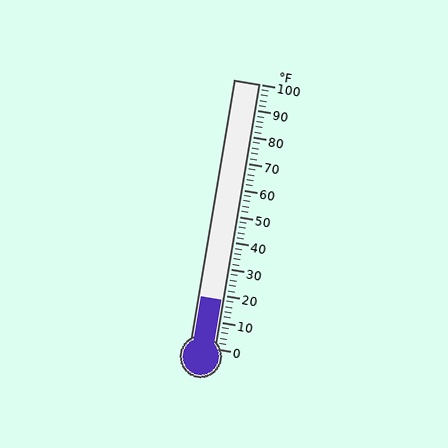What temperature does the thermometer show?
The thermometer shows approximately 18°F.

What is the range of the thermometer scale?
The thermometer scale ranges from 0°F to 100°F.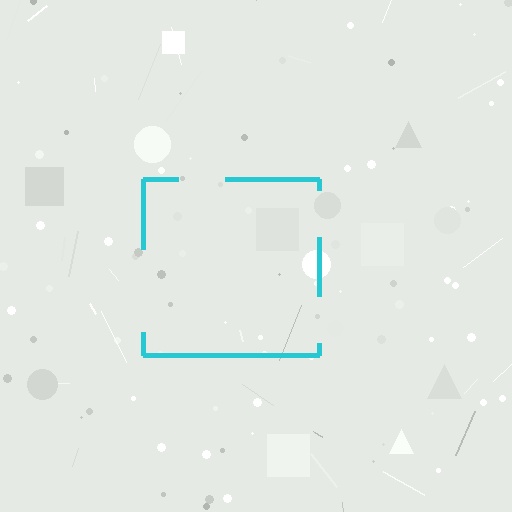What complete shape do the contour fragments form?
The contour fragments form a square.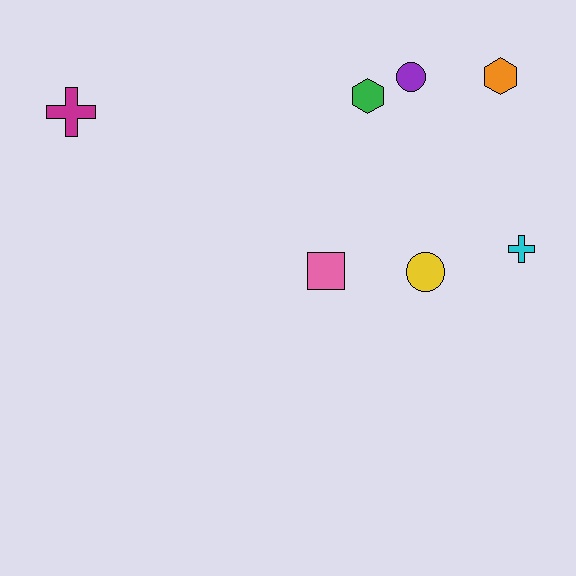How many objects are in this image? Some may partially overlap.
There are 7 objects.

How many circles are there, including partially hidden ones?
There are 2 circles.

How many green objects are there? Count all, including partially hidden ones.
There is 1 green object.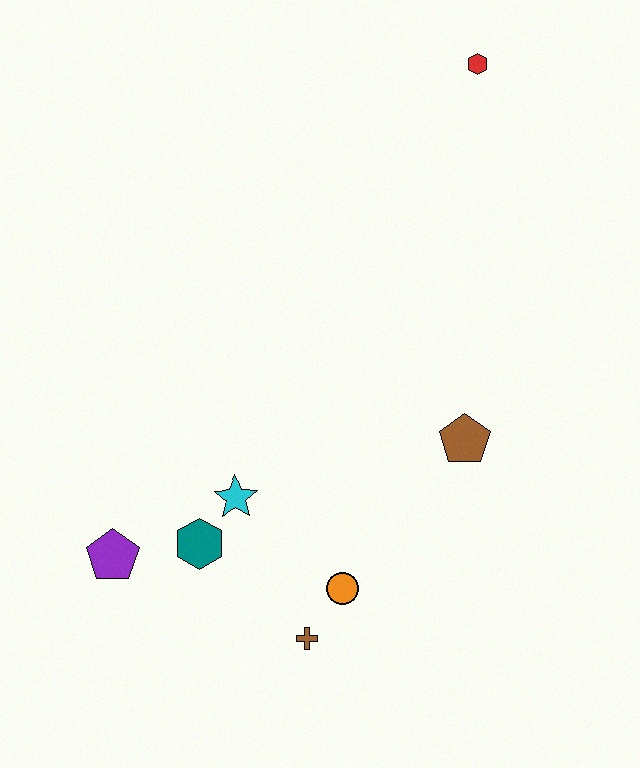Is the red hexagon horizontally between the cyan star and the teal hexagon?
No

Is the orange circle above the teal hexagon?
No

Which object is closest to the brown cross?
The orange circle is closest to the brown cross.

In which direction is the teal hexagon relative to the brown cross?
The teal hexagon is to the left of the brown cross.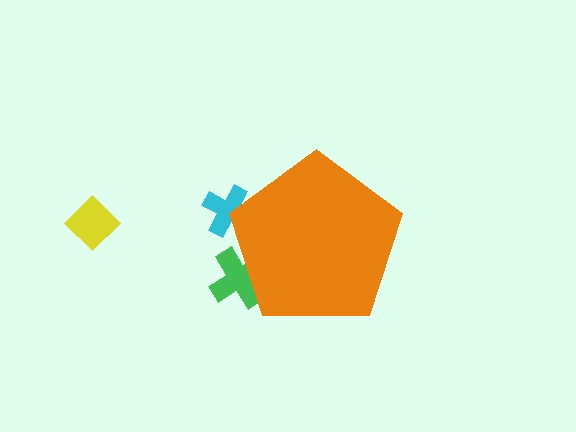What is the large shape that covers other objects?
An orange pentagon.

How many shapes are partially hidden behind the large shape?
2 shapes are partially hidden.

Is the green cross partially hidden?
Yes, the green cross is partially hidden behind the orange pentagon.